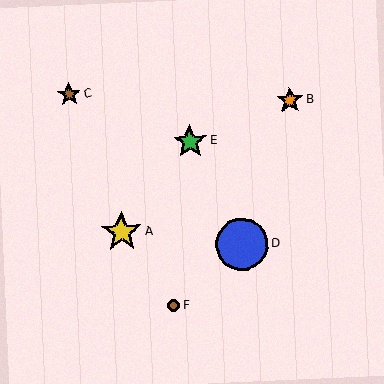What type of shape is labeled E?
Shape E is a green star.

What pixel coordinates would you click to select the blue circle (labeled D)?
Click at (242, 244) to select the blue circle D.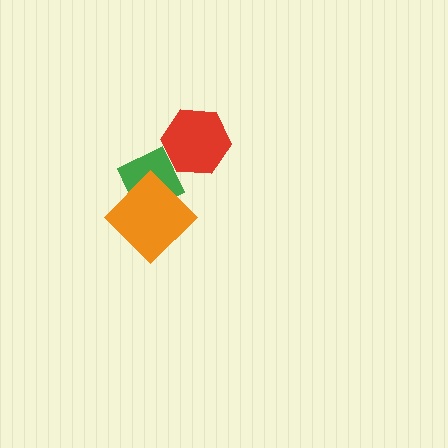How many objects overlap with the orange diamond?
1 object overlaps with the orange diamond.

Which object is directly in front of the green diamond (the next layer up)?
The orange diamond is directly in front of the green diamond.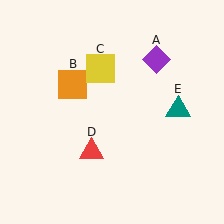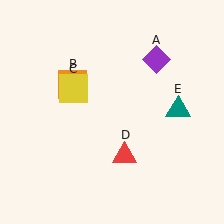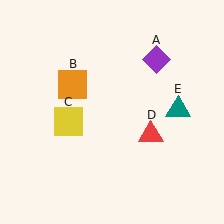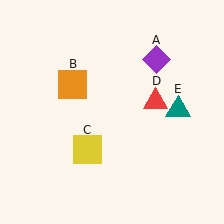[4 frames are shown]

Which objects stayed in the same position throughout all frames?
Purple diamond (object A) and orange square (object B) and teal triangle (object E) remained stationary.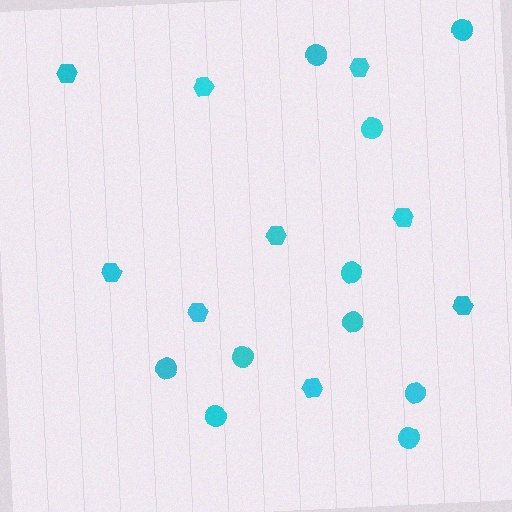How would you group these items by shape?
There are 2 groups: one group of circles (10) and one group of hexagons (9).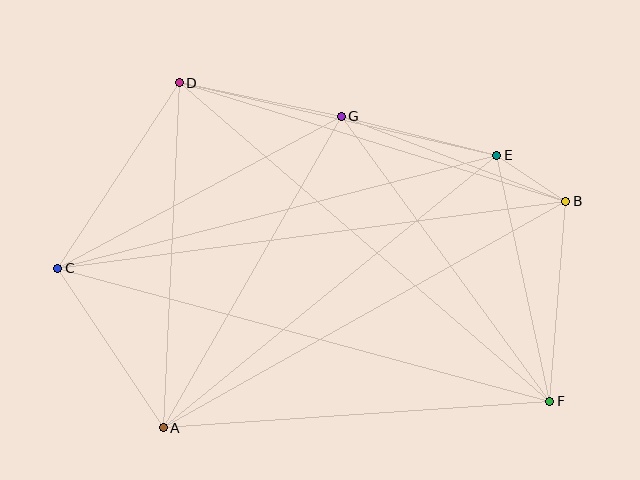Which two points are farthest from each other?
Points B and C are farthest from each other.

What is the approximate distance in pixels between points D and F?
The distance between D and F is approximately 488 pixels.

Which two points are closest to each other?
Points B and E are closest to each other.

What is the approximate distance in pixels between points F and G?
The distance between F and G is approximately 353 pixels.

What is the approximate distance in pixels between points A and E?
The distance between A and E is approximately 431 pixels.